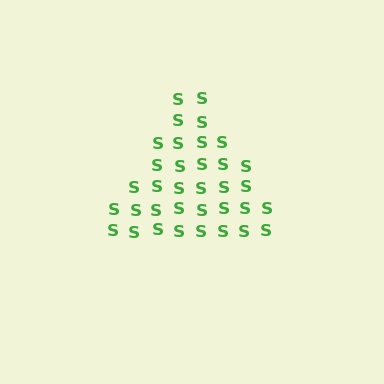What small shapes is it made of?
It is made of small letter S's.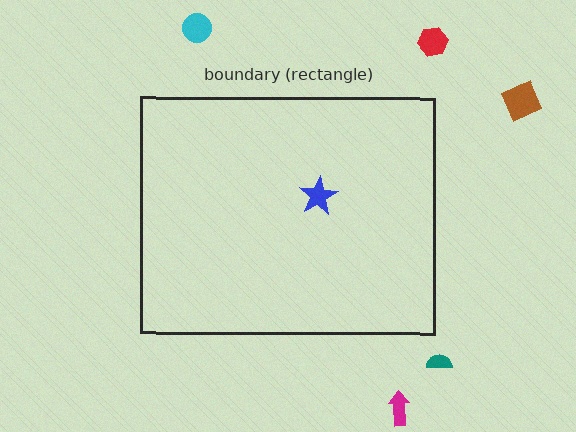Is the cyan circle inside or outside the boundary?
Outside.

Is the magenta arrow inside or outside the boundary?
Outside.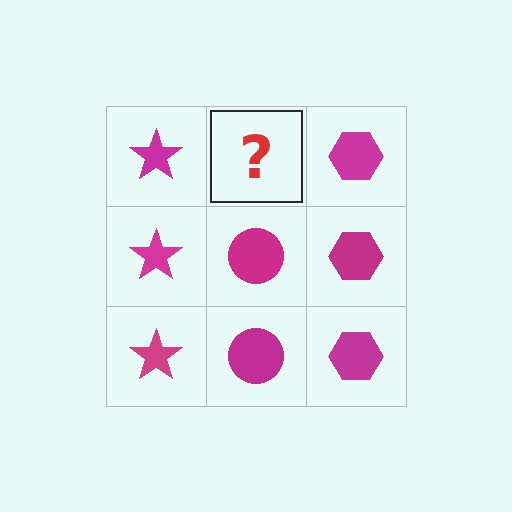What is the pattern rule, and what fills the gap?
The rule is that each column has a consistent shape. The gap should be filled with a magenta circle.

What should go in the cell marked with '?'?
The missing cell should contain a magenta circle.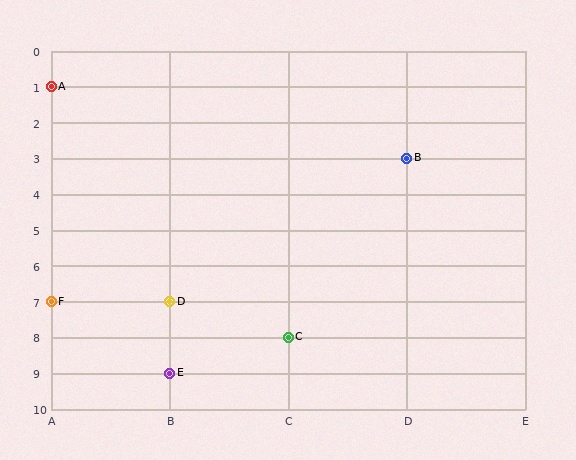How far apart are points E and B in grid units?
Points E and B are 2 columns and 6 rows apart (about 6.3 grid units diagonally).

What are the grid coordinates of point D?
Point D is at grid coordinates (B, 7).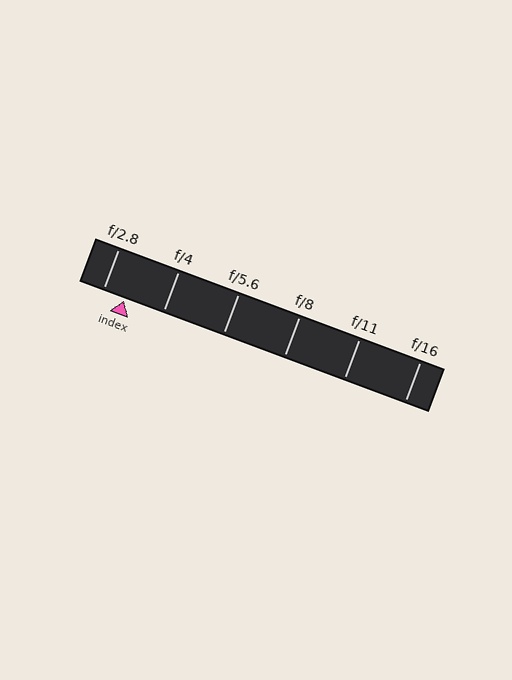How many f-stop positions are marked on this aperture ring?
There are 6 f-stop positions marked.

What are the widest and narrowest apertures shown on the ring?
The widest aperture shown is f/2.8 and the narrowest is f/16.